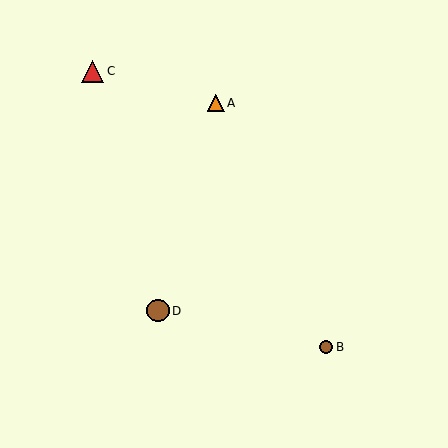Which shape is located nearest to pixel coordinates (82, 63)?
The red triangle (labeled C) at (93, 71) is nearest to that location.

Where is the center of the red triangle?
The center of the red triangle is at (93, 71).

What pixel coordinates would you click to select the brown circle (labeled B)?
Click at (326, 347) to select the brown circle B.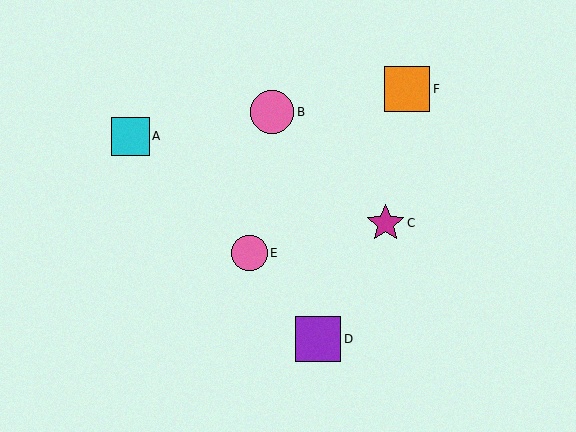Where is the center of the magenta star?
The center of the magenta star is at (385, 223).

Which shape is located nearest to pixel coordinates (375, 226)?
The magenta star (labeled C) at (385, 223) is nearest to that location.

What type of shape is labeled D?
Shape D is a purple square.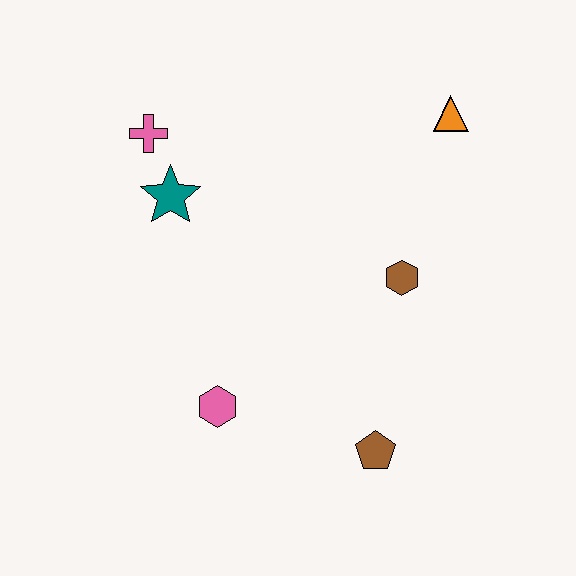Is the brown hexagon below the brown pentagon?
No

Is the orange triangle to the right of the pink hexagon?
Yes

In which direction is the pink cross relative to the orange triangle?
The pink cross is to the left of the orange triangle.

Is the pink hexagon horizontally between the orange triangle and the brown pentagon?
No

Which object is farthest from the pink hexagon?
The orange triangle is farthest from the pink hexagon.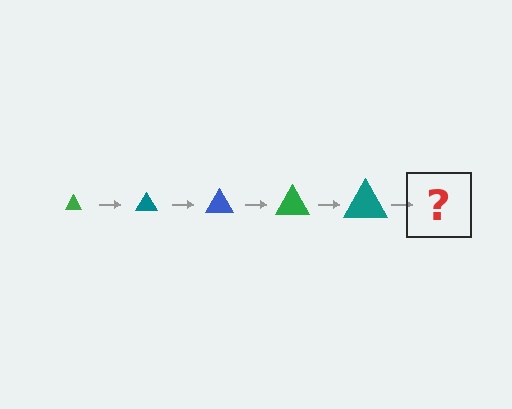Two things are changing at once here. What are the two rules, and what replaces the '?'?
The two rules are that the triangle grows larger each step and the color cycles through green, teal, and blue. The '?' should be a blue triangle, larger than the previous one.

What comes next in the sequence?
The next element should be a blue triangle, larger than the previous one.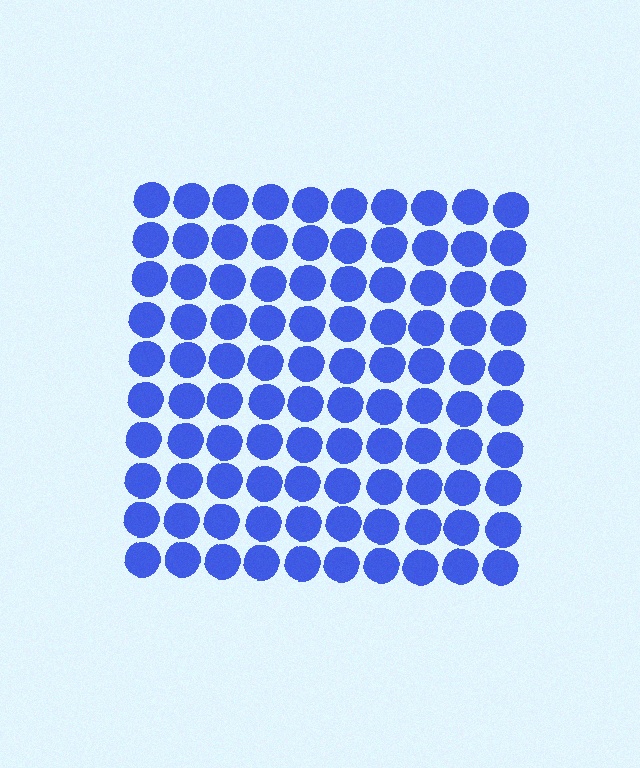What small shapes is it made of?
It is made of small circles.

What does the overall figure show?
The overall figure shows a square.